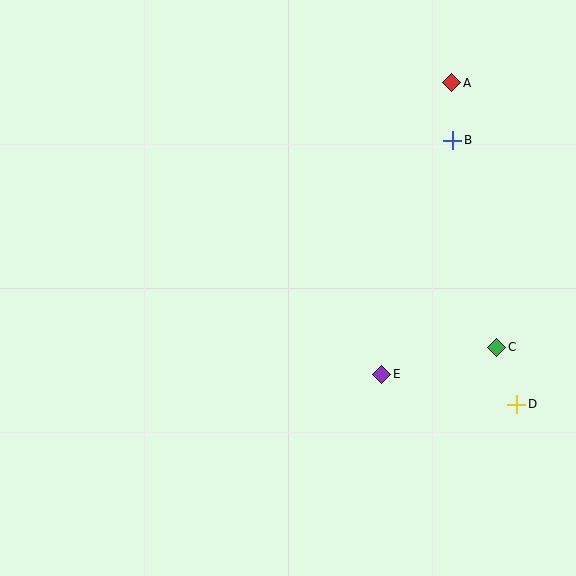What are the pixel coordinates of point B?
Point B is at (453, 140).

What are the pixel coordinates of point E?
Point E is at (382, 374).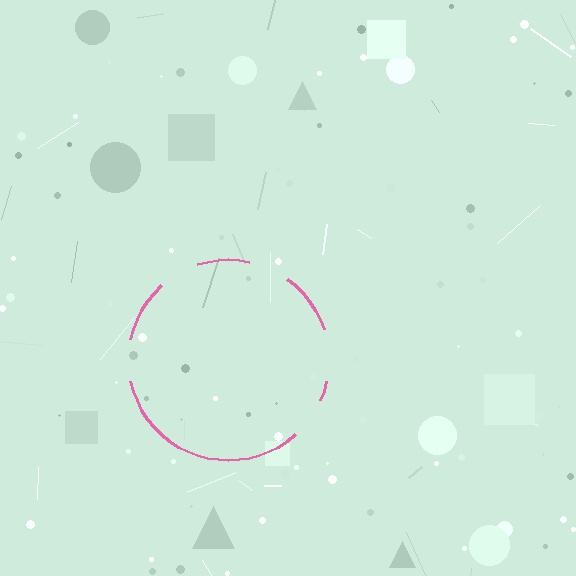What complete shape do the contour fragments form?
The contour fragments form a circle.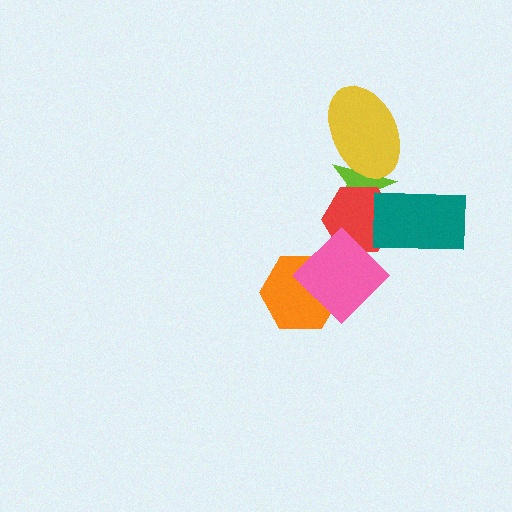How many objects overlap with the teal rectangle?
2 objects overlap with the teal rectangle.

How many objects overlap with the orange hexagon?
1 object overlaps with the orange hexagon.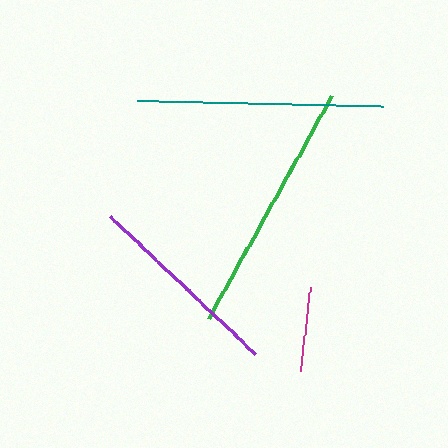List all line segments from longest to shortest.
From longest to shortest: green, teal, purple, magenta.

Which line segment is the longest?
The green line is the longest at approximately 253 pixels.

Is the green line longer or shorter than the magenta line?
The green line is longer than the magenta line.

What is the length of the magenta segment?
The magenta segment is approximately 84 pixels long.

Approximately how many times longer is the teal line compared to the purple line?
The teal line is approximately 1.2 times the length of the purple line.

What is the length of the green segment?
The green segment is approximately 253 pixels long.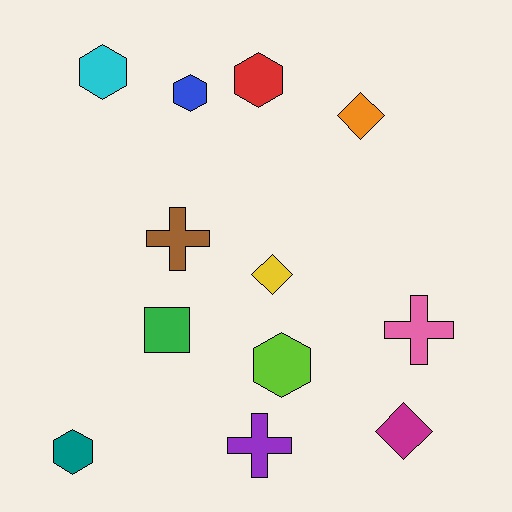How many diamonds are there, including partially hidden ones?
There are 3 diamonds.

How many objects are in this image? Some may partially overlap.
There are 12 objects.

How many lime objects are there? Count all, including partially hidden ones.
There is 1 lime object.